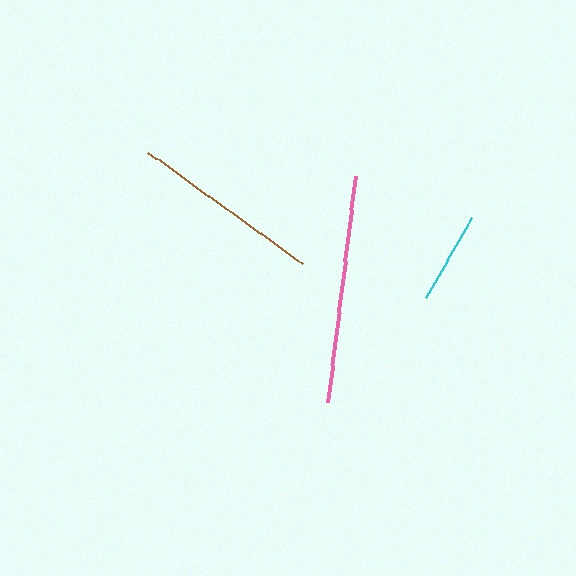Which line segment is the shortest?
The cyan line is the shortest at approximately 91 pixels.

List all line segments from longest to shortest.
From longest to shortest: pink, brown, cyan.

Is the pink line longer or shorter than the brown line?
The pink line is longer than the brown line.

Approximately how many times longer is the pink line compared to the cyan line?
The pink line is approximately 2.5 times the length of the cyan line.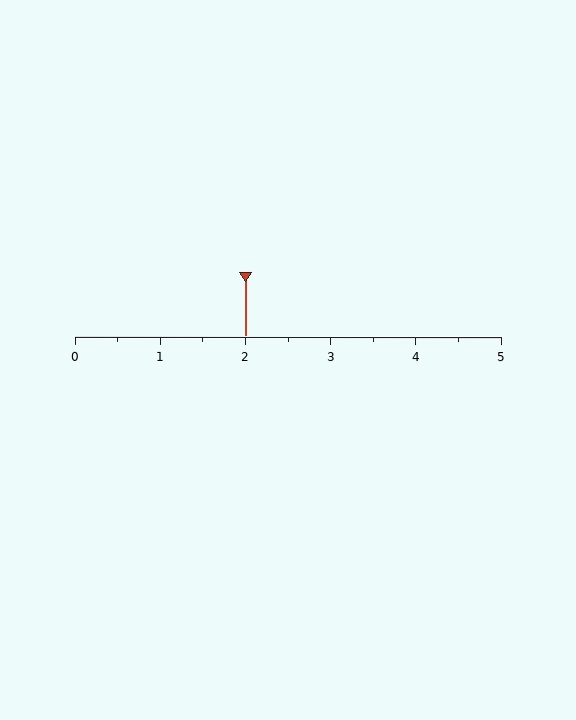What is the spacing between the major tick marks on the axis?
The major ticks are spaced 1 apart.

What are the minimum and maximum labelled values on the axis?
The axis runs from 0 to 5.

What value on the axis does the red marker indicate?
The marker indicates approximately 2.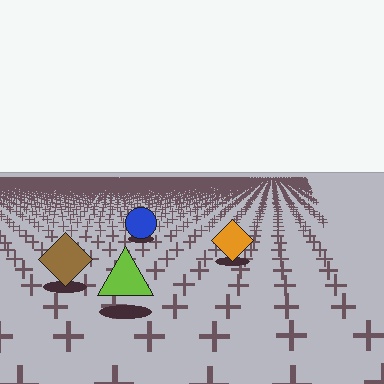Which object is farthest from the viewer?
The blue circle is farthest from the viewer. It appears smaller and the ground texture around it is denser.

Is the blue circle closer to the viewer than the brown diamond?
No. The brown diamond is closer — you can tell from the texture gradient: the ground texture is coarser near it.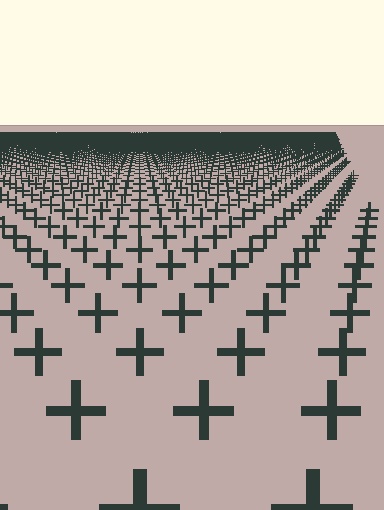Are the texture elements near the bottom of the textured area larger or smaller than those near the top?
Larger. Near the bottom, elements are closer to the viewer and appear at a bigger on-screen size.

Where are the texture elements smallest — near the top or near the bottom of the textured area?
Near the top.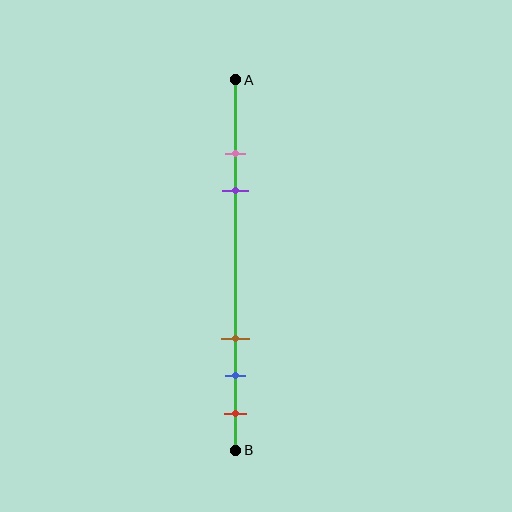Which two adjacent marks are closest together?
The pink and purple marks are the closest adjacent pair.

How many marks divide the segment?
There are 5 marks dividing the segment.